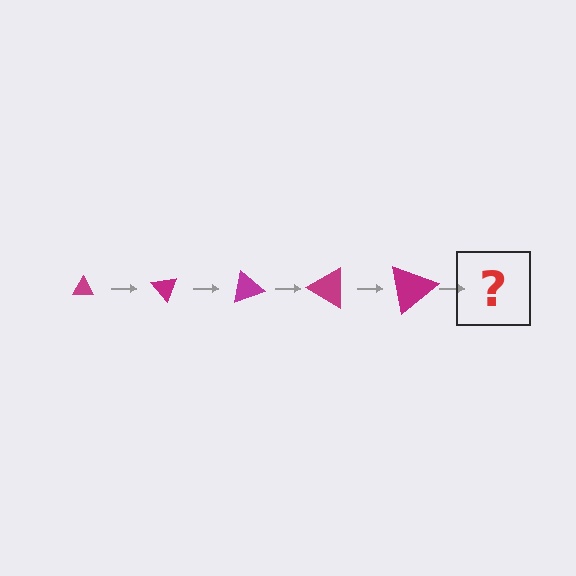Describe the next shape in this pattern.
It should be a triangle, larger than the previous one and rotated 250 degrees from the start.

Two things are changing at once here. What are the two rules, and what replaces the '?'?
The two rules are that the triangle grows larger each step and it rotates 50 degrees each step. The '?' should be a triangle, larger than the previous one and rotated 250 degrees from the start.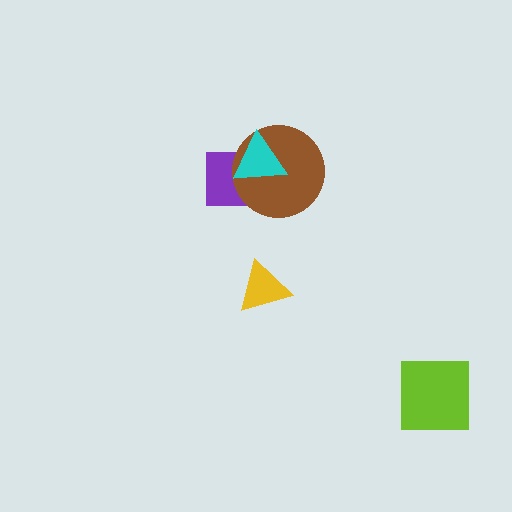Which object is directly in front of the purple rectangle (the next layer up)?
The brown circle is directly in front of the purple rectangle.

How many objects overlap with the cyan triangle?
2 objects overlap with the cyan triangle.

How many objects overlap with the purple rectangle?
2 objects overlap with the purple rectangle.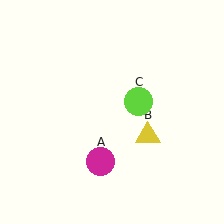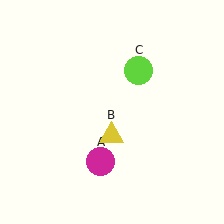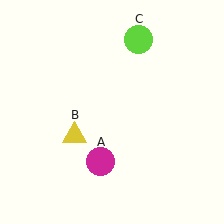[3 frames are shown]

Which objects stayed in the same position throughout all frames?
Magenta circle (object A) remained stationary.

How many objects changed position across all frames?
2 objects changed position: yellow triangle (object B), lime circle (object C).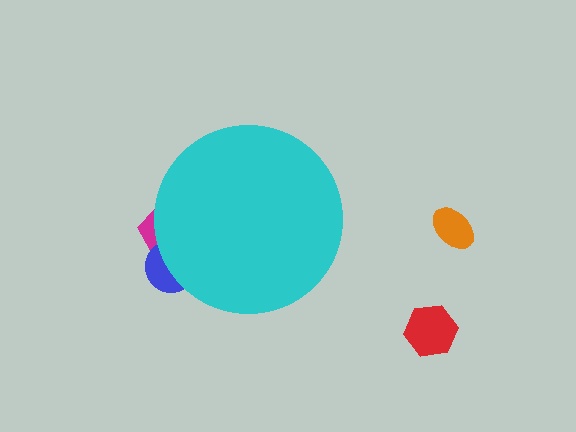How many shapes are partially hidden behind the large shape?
2 shapes are partially hidden.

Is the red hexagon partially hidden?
No, the red hexagon is fully visible.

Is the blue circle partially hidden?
Yes, the blue circle is partially hidden behind the cyan circle.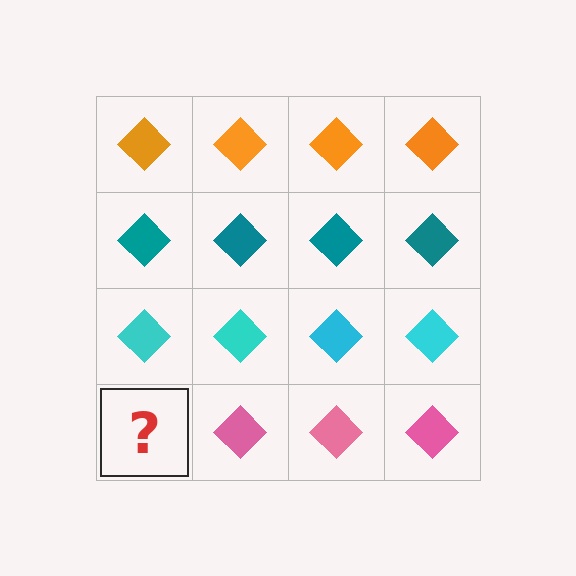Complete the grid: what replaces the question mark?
The question mark should be replaced with a pink diamond.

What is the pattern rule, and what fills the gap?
The rule is that each row has a consistent color. The gap should be filled with a pink diamond.